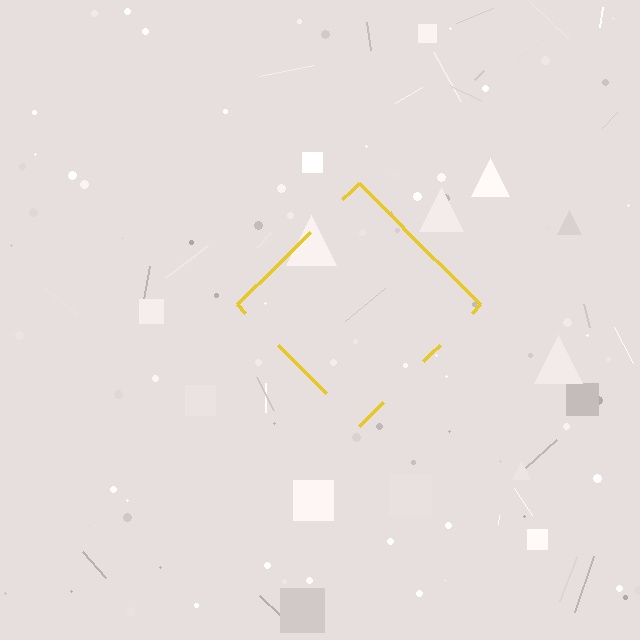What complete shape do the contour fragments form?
The contour fragments form a diamond.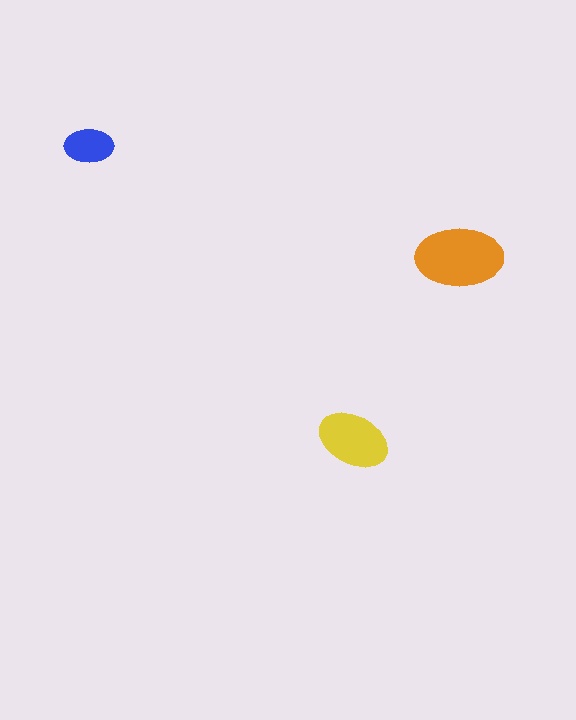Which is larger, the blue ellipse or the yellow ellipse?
The yellow one.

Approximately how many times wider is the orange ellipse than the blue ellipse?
About 2 times wider.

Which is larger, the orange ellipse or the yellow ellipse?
The orange one.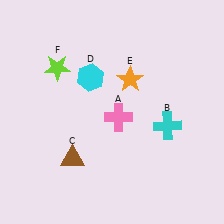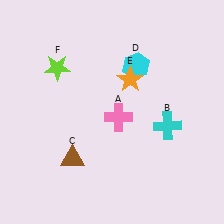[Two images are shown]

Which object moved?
The cyan hexagon (D) moved right.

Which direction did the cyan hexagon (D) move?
The cyan hexagon (D) moved right.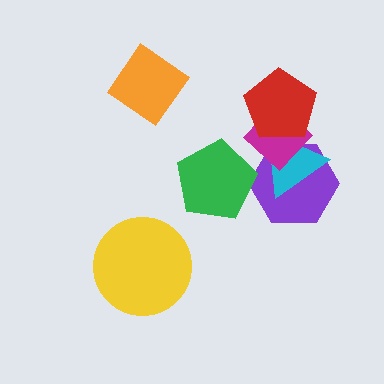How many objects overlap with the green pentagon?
1 object overlaps with the green pentagon.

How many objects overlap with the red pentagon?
2 objects overlap with the red pentagon.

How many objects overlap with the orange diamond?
0 objects overlap with the orange diamond.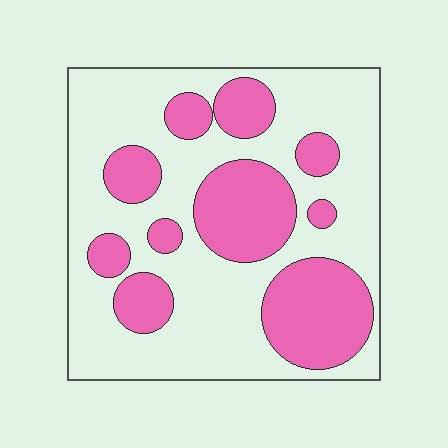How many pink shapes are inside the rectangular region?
10.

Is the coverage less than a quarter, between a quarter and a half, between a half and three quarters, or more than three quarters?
Between a quarter and a half.